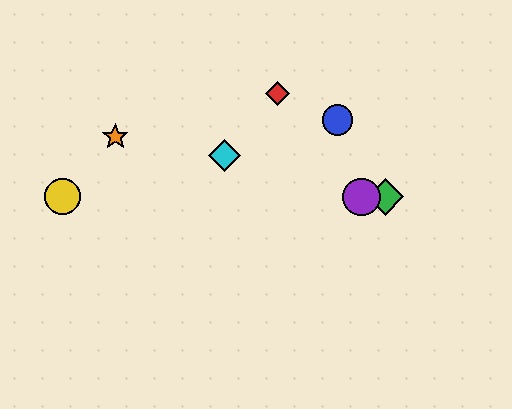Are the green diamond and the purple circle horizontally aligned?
Yes, both are at y≈197.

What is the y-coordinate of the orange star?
The orange star is at y≈137.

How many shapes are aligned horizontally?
3 shapes (the green diamond, the yellow circle, the purple circle) are aligned horizontally.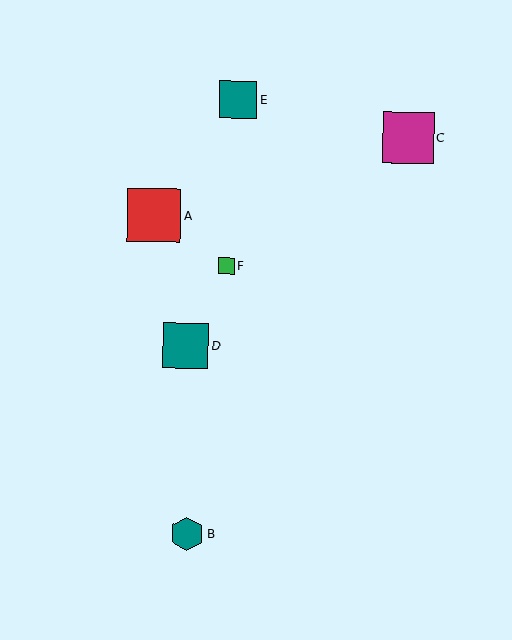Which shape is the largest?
The red square (labeled A) is the largest.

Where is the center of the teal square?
The center of the teal square is at (186, 346).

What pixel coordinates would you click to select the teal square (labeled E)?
Click at (238, 100) to select the teal square E.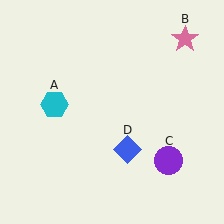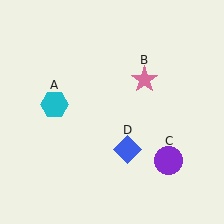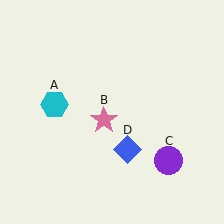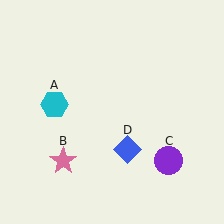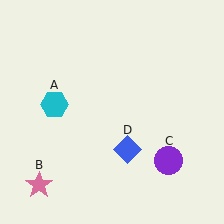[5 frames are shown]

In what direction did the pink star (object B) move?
The pink star (object B) moved down and to the left.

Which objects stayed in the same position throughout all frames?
Cyan hexagon (object A) and purple circle (object C) and blue diamond (object D) remained stationary.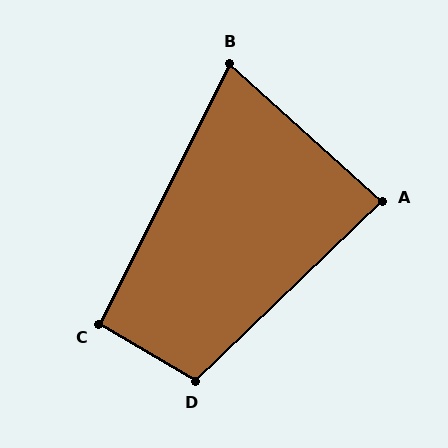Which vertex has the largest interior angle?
D, at approximately 105 degrees.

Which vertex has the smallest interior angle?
B, at approximately 75 degrees.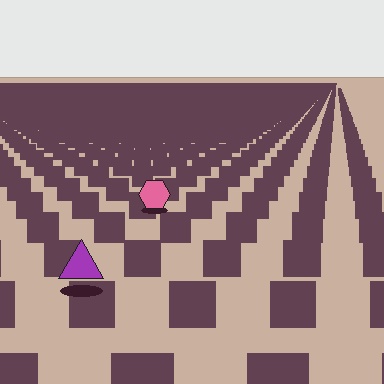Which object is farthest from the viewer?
The pink hexagon is farthest from the viewer. It appears smaller and the ground texture around it is denser.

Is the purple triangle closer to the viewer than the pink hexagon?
Yes. The purple triangle is closer — you can tell from the texture gradient: the ground texture is coarser near it.